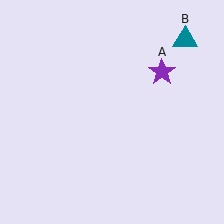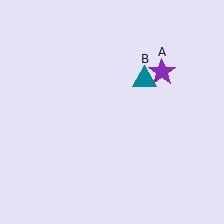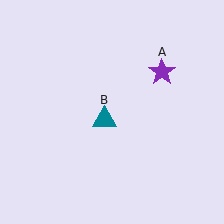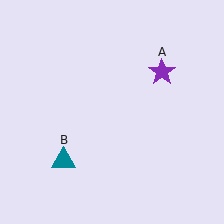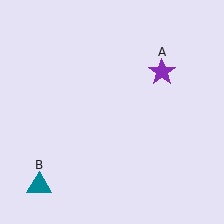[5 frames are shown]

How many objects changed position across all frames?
1 object changed position: teal triangle (object B).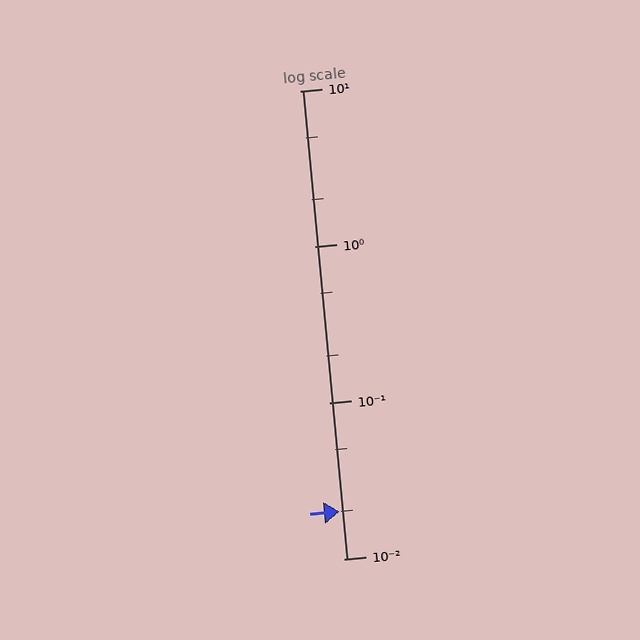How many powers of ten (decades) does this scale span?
The scale spans 3 decades, from 0.01 to 10.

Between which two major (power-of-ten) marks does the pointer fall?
The pointer is between 0.01 and 0.1.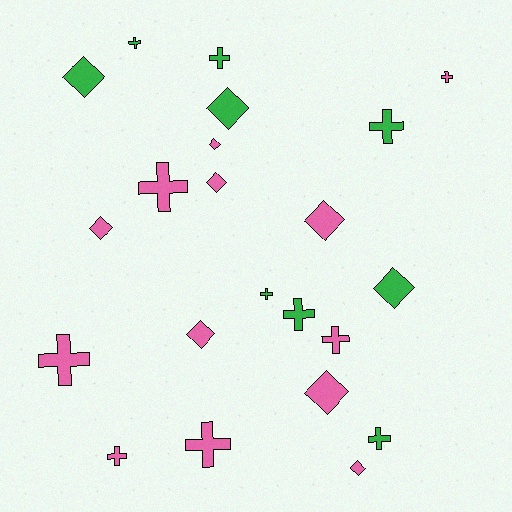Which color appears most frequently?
Pink, with 13 objects.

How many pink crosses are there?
There are 6 pink crosses.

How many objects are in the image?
There are 22 objects.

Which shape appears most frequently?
Cross, with 12 objects.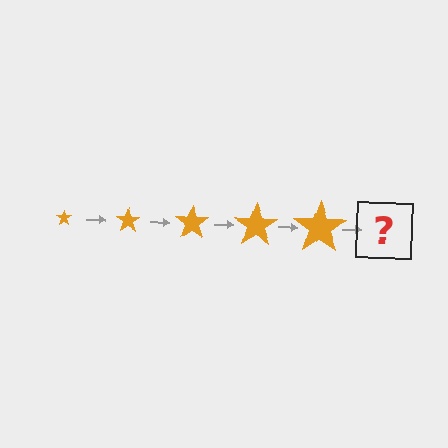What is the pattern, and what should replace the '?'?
The pattern is that the star gets progressively larger each step. The '?' should be an orange star, larger than the previous one.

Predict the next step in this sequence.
The next step is an orange star, larger than the previous one.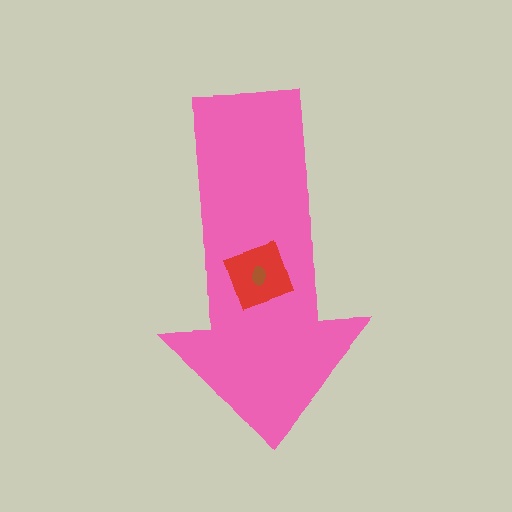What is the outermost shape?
The pink arrow.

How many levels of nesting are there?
3.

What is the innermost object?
The brown ellipse.